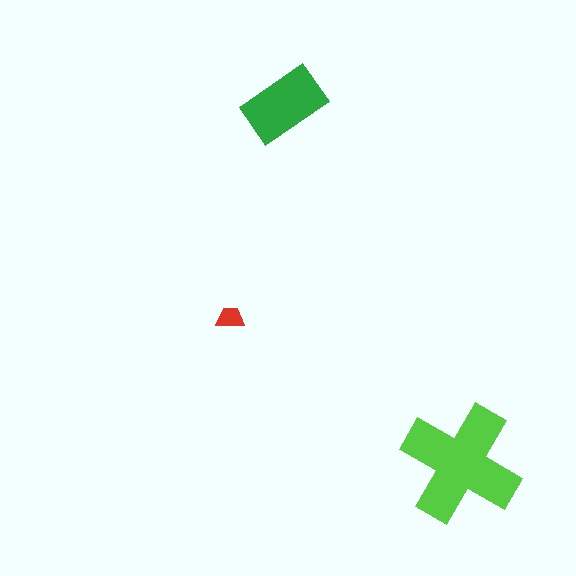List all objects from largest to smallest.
The lime cross, the green rectangle, the red trapezoid.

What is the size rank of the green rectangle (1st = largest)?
2nd.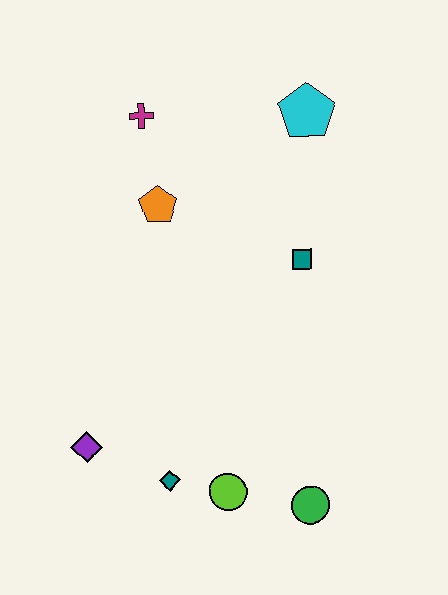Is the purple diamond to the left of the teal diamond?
Yes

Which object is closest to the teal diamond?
The lime circle is closest to the teal diamond.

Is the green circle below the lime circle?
Yes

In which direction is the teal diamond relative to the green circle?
The teal diamond is to the left of the green circle.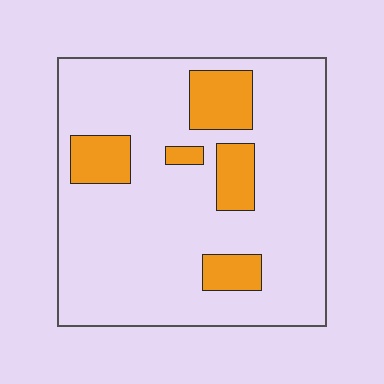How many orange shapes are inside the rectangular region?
5.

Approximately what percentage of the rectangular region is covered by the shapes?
Approximately 15%.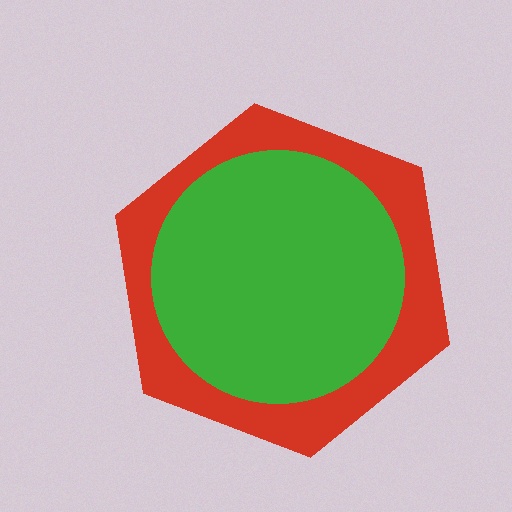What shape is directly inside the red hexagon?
The green circle.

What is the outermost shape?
The red hexagon.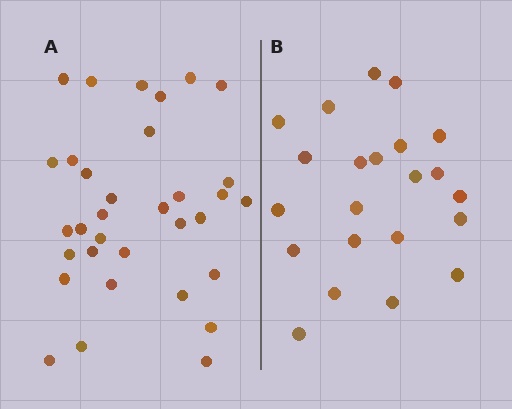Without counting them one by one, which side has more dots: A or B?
Region A (the left region) has more dots.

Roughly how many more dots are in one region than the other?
Region A has roughly 12 or so more dots than region B.